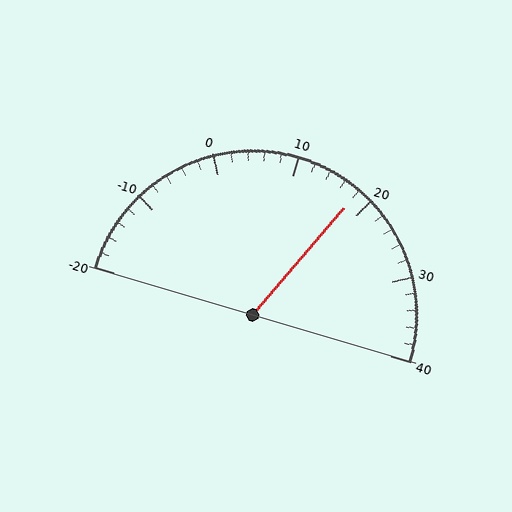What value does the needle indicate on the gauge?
The needle indicates approximately 18.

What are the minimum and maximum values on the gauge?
The gauge ranges from -20 to 40.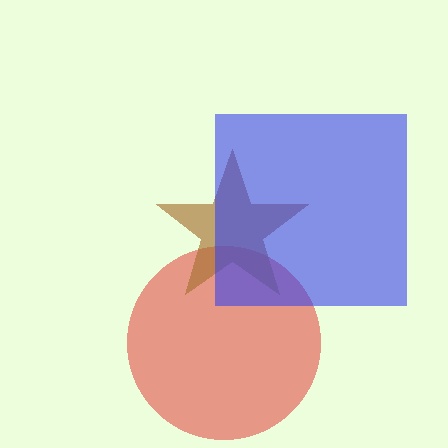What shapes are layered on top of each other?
The layered shapes are: a red circle, a brown star, a blue square.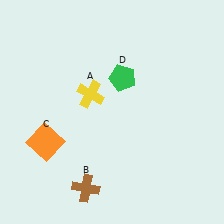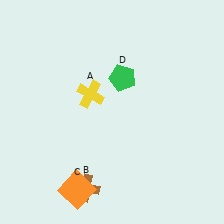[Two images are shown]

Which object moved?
The orange square (C) moved down.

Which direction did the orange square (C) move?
The orange square (C) moved down.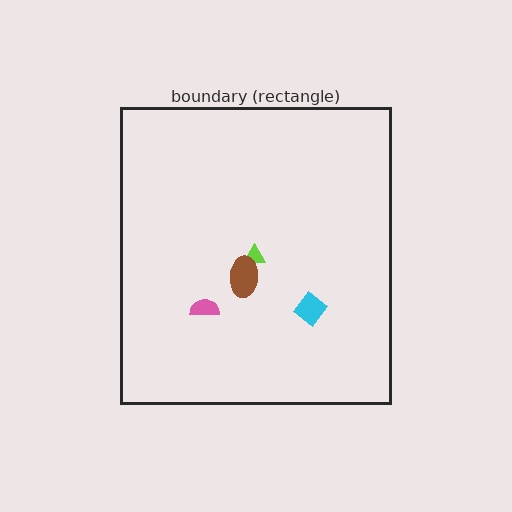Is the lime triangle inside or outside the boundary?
Inside.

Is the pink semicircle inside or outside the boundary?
Inside.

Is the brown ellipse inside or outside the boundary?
Inside.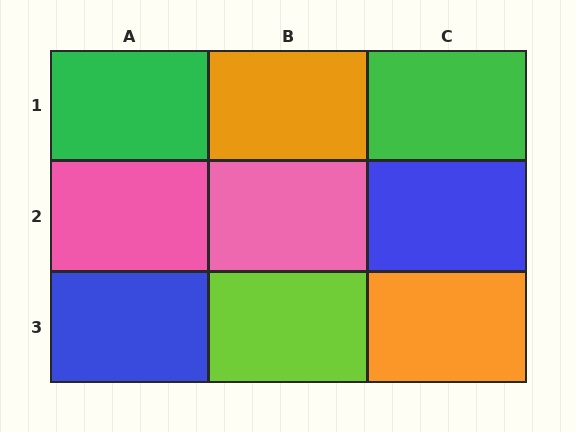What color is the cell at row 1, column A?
Green.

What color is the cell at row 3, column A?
Blue.